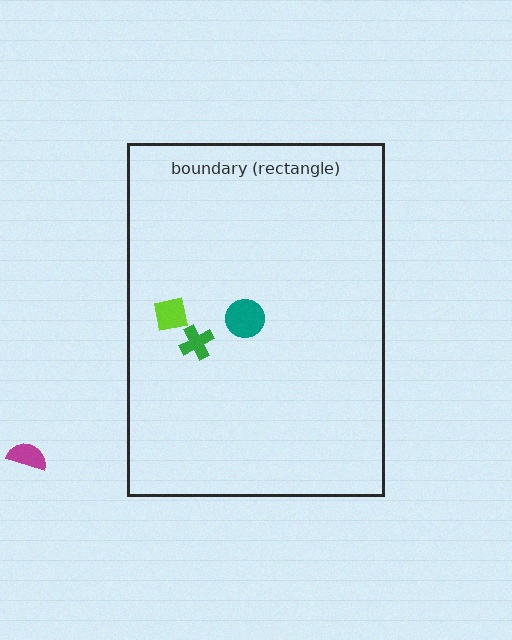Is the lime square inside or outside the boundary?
Inside.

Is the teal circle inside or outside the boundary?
Inside.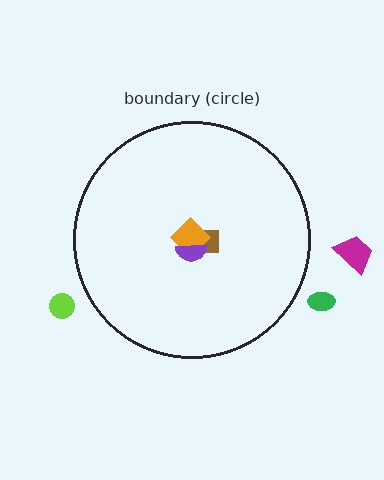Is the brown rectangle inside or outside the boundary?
Inside.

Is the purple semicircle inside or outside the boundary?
Inside.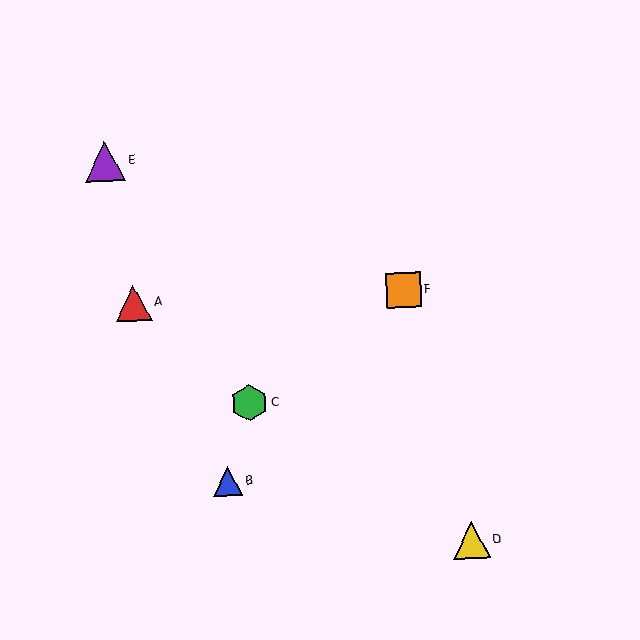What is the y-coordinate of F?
Object F is at y≈290.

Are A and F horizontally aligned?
Yes, both are at y≈303.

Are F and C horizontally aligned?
No, F is at y≈290 and C is at y≈403.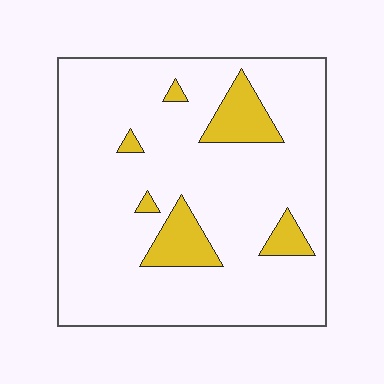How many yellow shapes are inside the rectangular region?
6.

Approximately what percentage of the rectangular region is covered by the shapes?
Approximately 10%.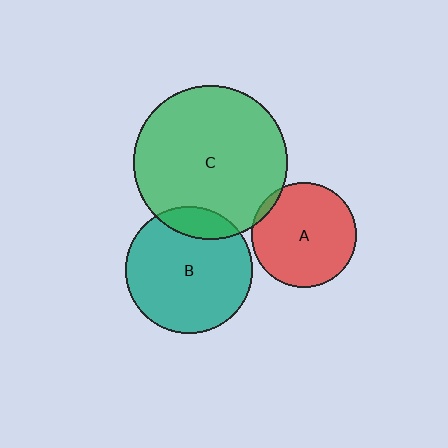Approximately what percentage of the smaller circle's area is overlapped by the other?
Approximately 15%.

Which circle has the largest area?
Circle C (green).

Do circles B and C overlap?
Yes.